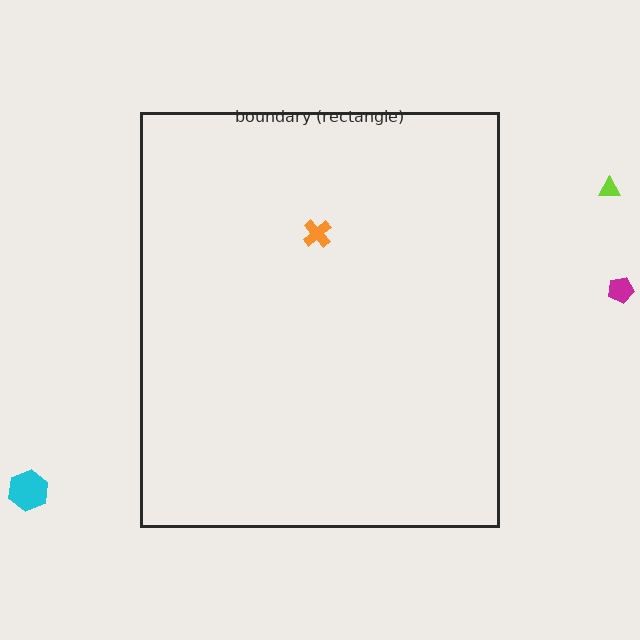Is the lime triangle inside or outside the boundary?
Outside.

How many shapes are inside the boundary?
1 inside, 3 outside.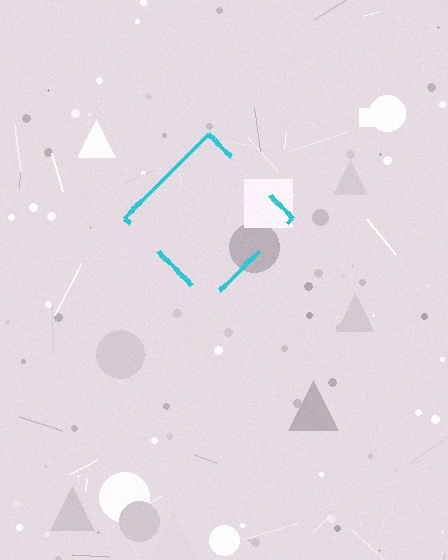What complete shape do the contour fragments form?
The contour fragments form a diamond.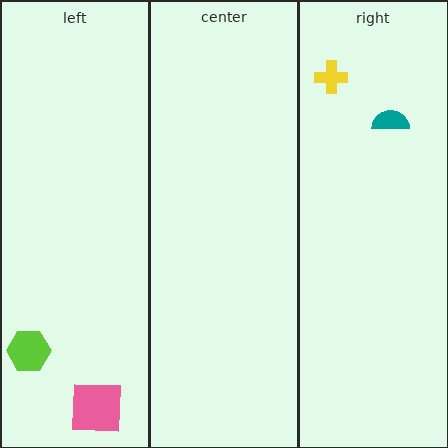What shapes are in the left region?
The lime hexagon, the pink square.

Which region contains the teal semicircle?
The right region.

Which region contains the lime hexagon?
The left region.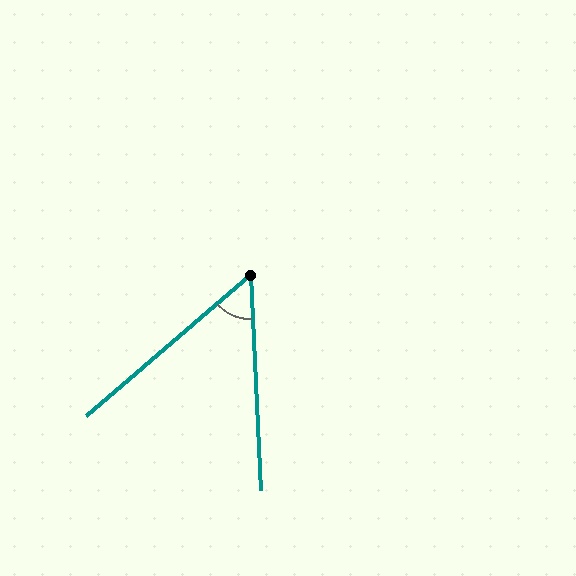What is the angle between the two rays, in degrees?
Approximately 52 degrees.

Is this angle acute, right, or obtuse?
It is acute.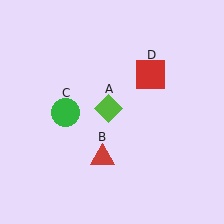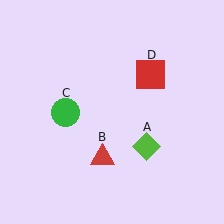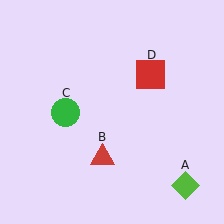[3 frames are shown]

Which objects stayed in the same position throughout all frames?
Red triangle (object B) and green circle (object C) and red square (object D) remained stationary.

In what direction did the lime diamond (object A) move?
The lime diamond (object A) moved down and to the right.